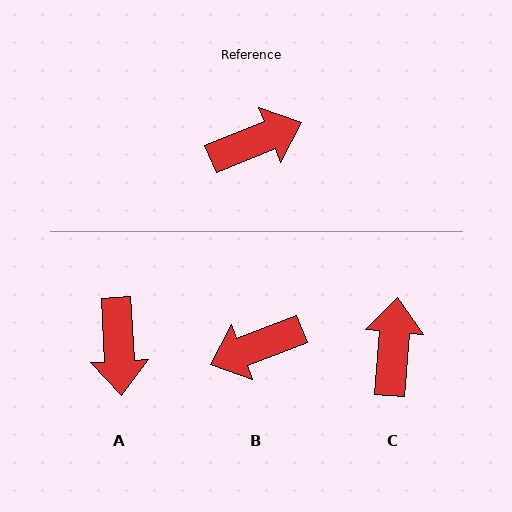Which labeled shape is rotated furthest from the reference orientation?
B, about 179 degrees away.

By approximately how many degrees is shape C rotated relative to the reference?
Approximately 63 degrees counter-clockwise.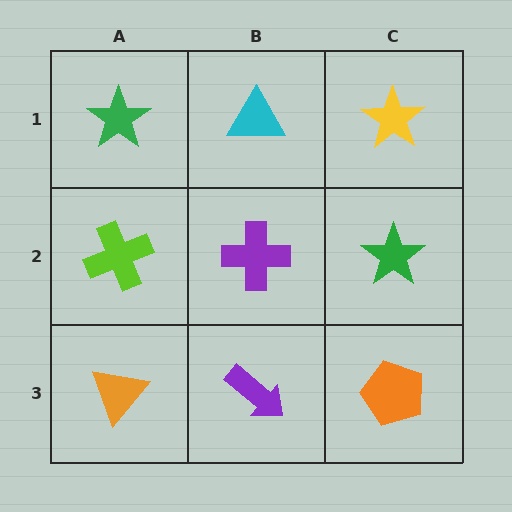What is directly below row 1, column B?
A purple cross.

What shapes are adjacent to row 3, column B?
A purple cross (row 2, column B), an orange triangle (row 3, column A), an orange pentagon (row 3, column C).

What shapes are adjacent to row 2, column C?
A yellow star (row 1, column C), an orange pentagon (row 3, column C), a purple cross (row 2, column B).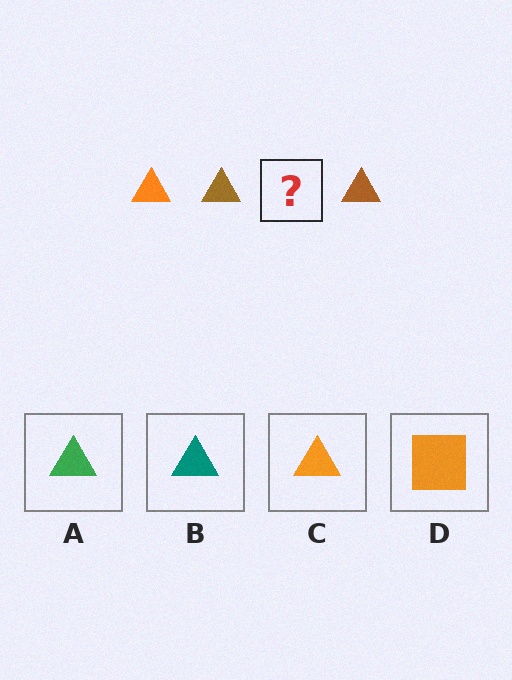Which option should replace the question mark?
Option C.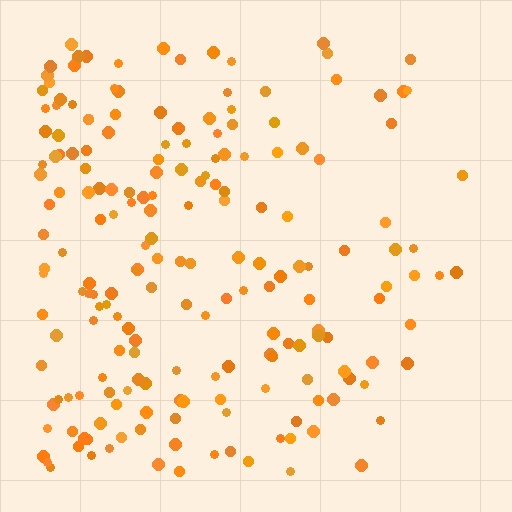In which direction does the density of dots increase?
From right to left, with the left side densest.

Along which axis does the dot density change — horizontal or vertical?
Horizontal.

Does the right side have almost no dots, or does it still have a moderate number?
Still a moderate number, just noticeably fewer than the left.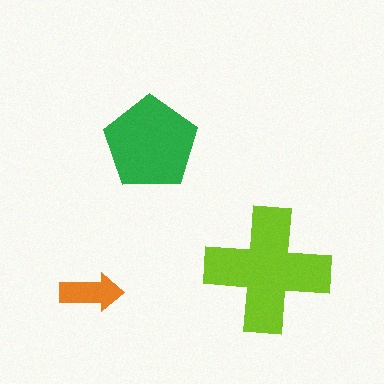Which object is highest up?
The green pentagon is topmost.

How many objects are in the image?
There are 3 objects in the image.